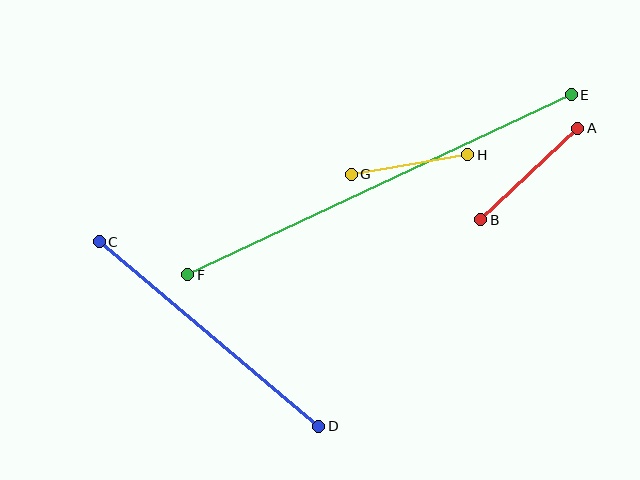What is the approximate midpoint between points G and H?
The midpoint is at approximately (410, 165) pixels.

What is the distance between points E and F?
The distance is approximately 424 pixels.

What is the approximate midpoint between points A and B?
The midpoint is at approximately (529, 174) pixels.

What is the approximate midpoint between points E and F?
The midpoint is at approximately (379, 185) pixels.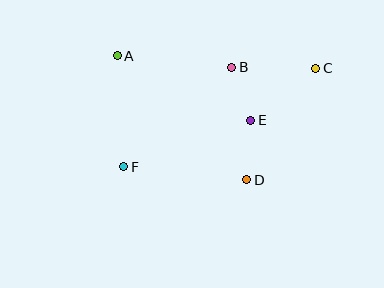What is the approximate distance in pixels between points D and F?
The distance between D and F is approximately 123 pixels.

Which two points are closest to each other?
Points B and E are closest to each other.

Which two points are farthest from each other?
Points C and F are farthest from each other.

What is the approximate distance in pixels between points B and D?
The distance between B and D is approximately 114 pixels.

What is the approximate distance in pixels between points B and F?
The distance between B and F is approximately 147 pixels.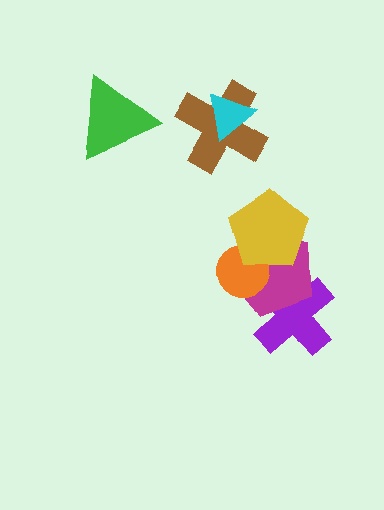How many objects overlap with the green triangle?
0 objects overlap with the green triangle.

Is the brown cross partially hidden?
Yes, it is partially covered by another shape.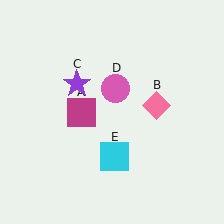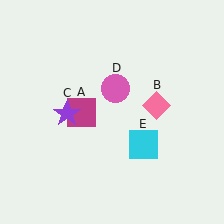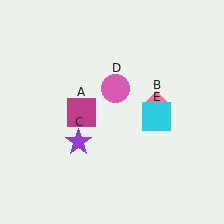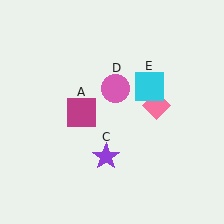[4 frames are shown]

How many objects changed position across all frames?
2 objects changed position: purple star (object C), cyan square (object E).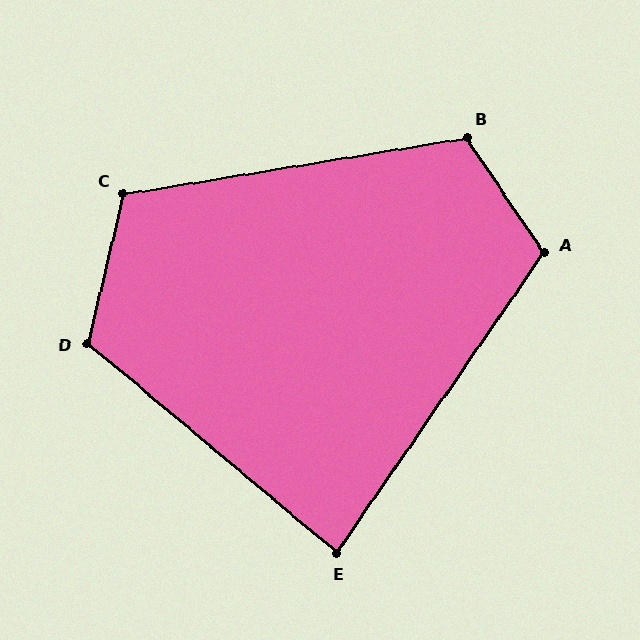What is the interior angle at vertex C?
Approximately 113 degrees (obtuse).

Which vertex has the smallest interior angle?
E, at approximately 85 degrees.